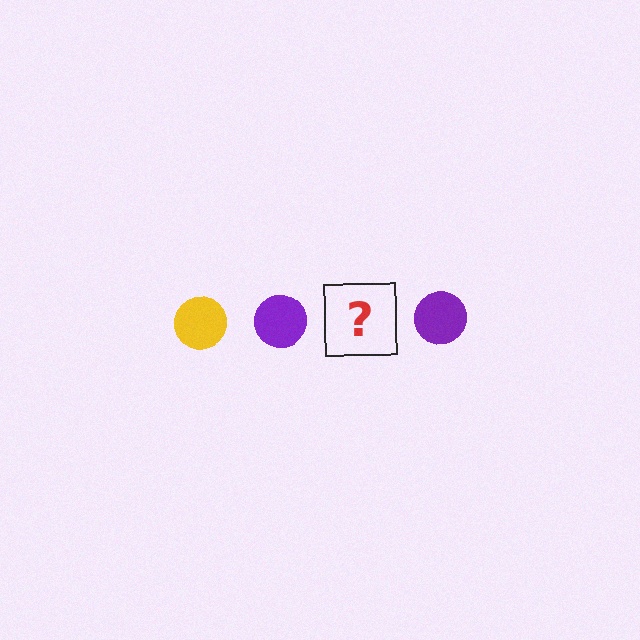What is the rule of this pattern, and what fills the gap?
The rule is that the pattern cycles through yellow, purple circles. The gap should be filled with a yellow circle.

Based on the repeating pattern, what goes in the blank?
The blank should be a yellow circle.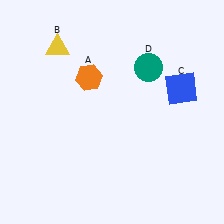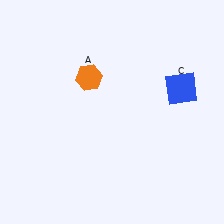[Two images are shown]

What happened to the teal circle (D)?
The teal circle (D) was removed in Image 2. It was in the top-right area of Image 1.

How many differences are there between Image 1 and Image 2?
There are 2 differences between the two images.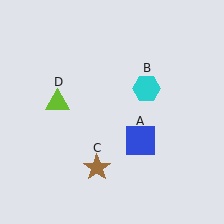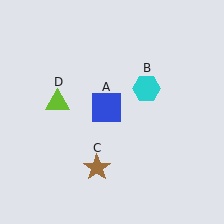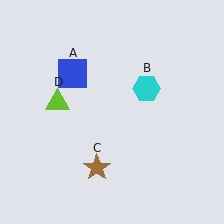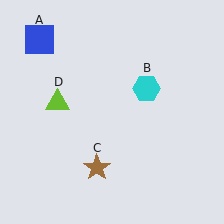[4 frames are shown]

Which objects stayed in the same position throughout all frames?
Cyan hexagon (object B) and brown star (object C) and lime triangle (object D) remained stationary.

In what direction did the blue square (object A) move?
The blue square (object A) moved up and to the left.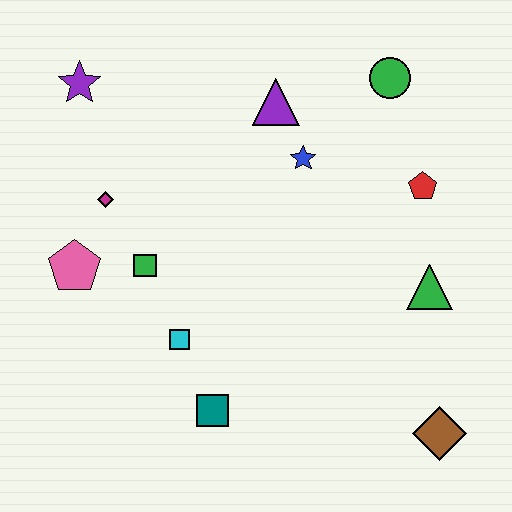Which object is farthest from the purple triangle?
The brown diamond is farthest from the purple triangle.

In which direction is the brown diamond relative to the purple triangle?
The brown diamond is below the purple triangle.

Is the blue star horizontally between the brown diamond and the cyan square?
Yes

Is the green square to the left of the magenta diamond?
No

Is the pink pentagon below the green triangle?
No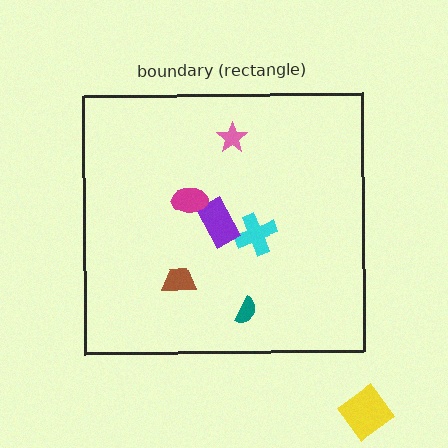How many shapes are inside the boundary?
6 inside, 1 outside.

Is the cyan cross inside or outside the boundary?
Inside.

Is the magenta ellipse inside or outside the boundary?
Inside.